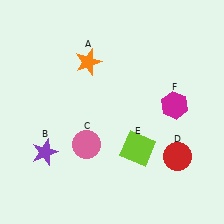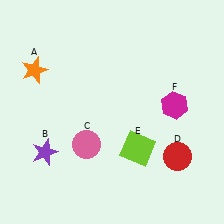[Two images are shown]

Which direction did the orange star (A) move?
The orange star (A) moved left.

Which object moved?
The orange star (A) moved left.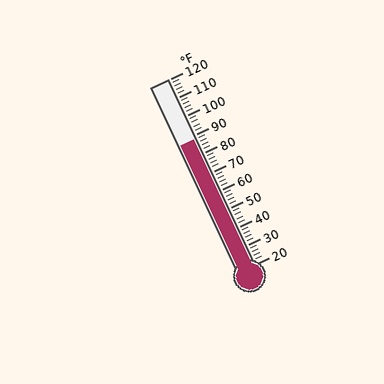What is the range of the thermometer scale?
The thermometer scale ranges from 20°F to 120°F.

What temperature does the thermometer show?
The thermometer shows approximately 88°F.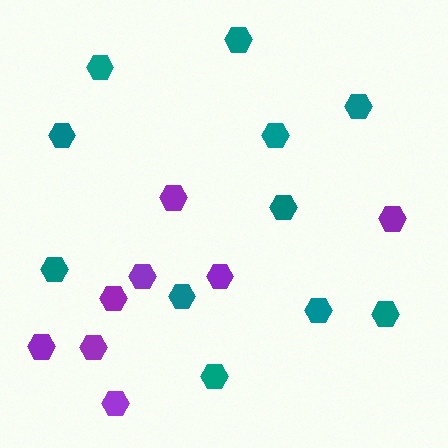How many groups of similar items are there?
There are 2 groups: one group of purple hexagons (8) and one group of teal hexagons (11).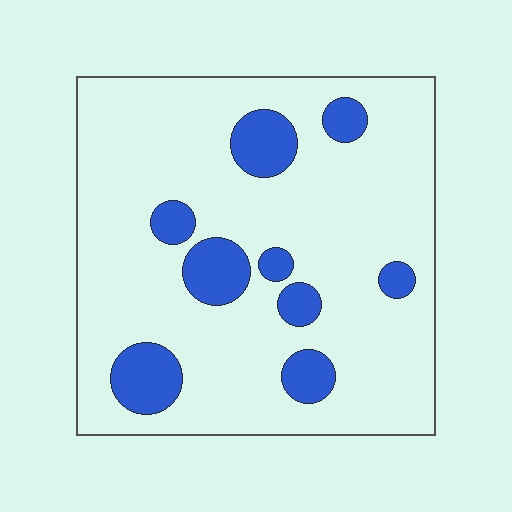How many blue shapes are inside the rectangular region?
9.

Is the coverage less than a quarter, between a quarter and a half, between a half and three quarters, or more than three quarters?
Less than a quarter.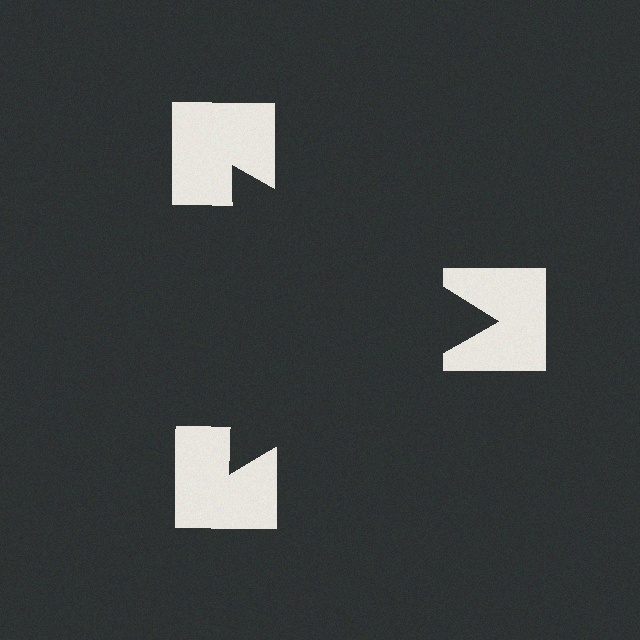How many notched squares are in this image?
There are 3 — one at each vertex of the illusory triangle.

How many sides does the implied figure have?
3 sides.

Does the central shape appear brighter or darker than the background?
It typically appears slightly darker than the background, even though no actual brightness change is drawn.